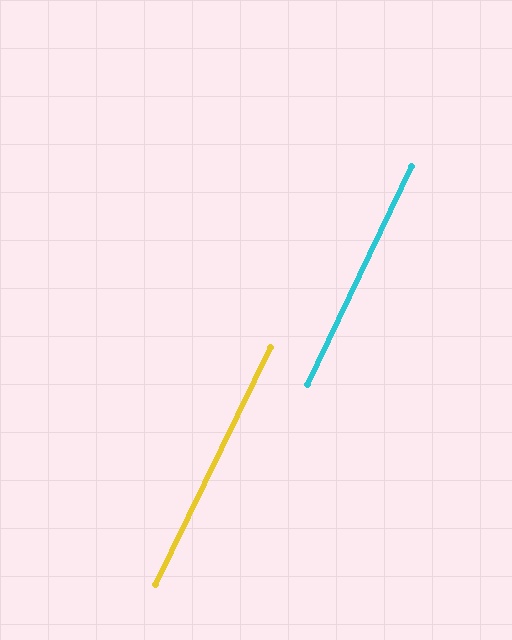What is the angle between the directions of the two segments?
Approximately 0 degrees.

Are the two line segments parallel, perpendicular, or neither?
Parallel — their directions differ by only 0.3°.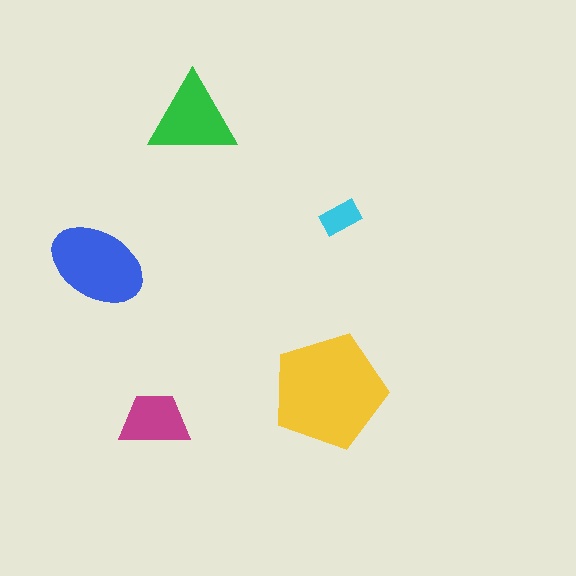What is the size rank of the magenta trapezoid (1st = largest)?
4th.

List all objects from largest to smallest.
The yellow pentagon, the blue ellipse, the green triangle, the magenta trapezoid, the cyan rectangle.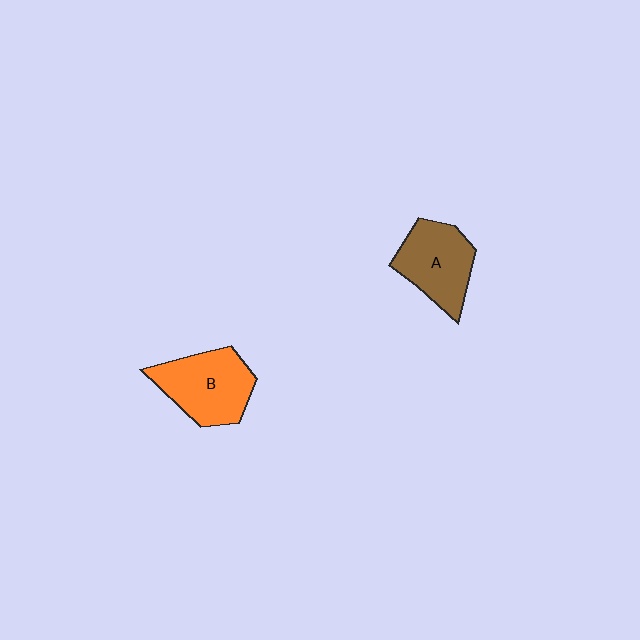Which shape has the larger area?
Shape B (orange).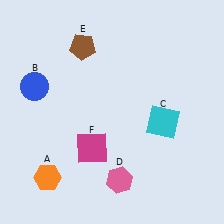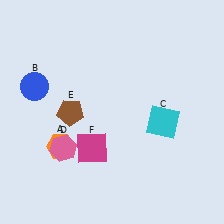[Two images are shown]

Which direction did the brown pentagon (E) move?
The brown pentagon (E) moved down.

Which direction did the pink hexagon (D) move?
The pink hexagon (D) moved left.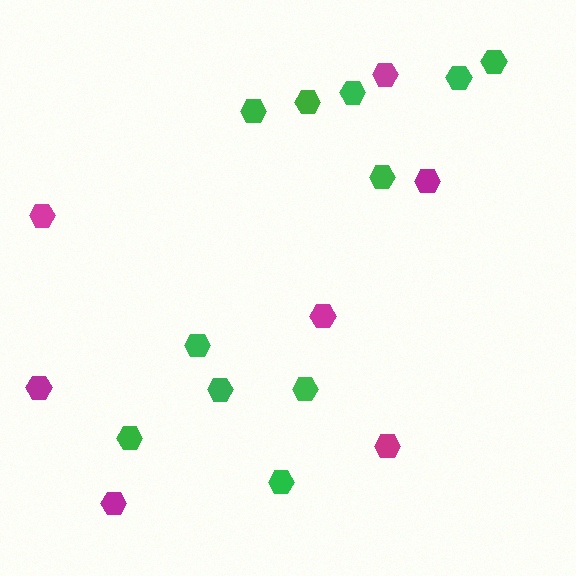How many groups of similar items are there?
There are 2 groups: one group of magenta hexagons (7) and one group of green hexagons (11).